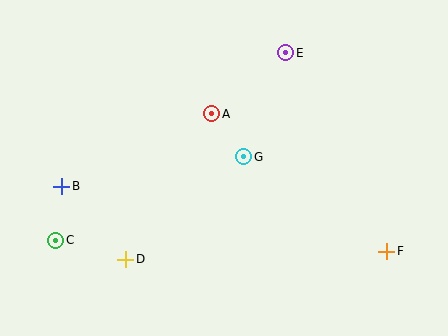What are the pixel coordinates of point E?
Point E is at (286, 53).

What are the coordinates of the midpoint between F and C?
The midpoint between F and C is at (221, 246).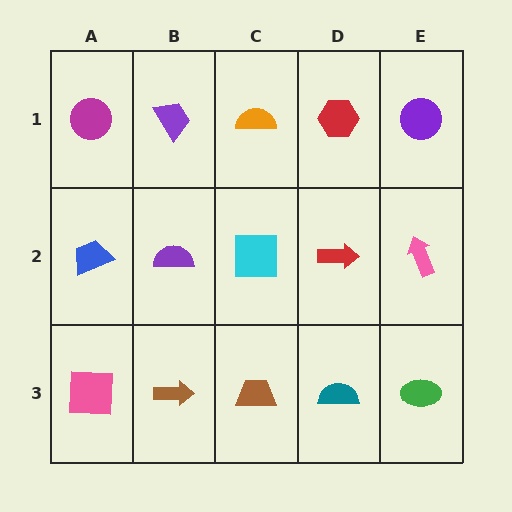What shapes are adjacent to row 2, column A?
A magenta circle (row 1, column A), a pink square (row 3, column A), a purple semicircle (row 2, column B).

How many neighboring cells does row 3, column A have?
2.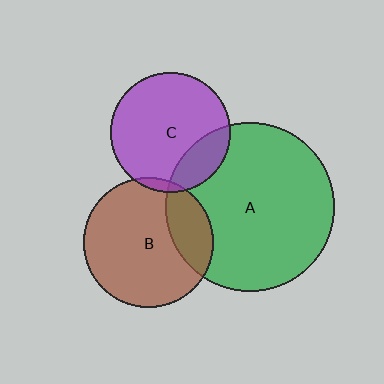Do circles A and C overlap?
Yes.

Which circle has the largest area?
Circle A (green).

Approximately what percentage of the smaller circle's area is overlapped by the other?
Approximately 20%.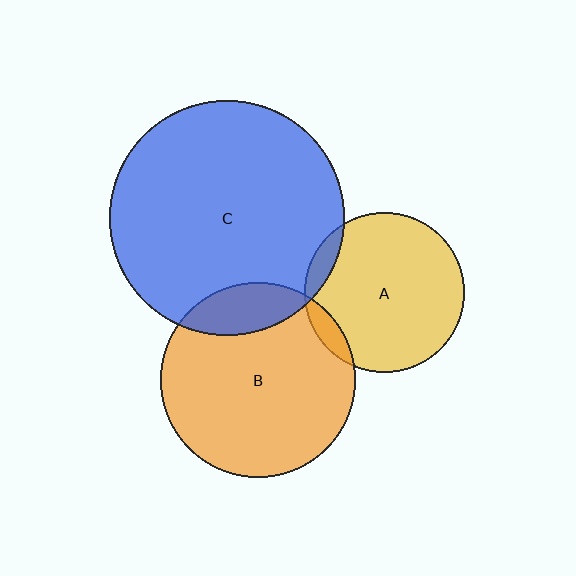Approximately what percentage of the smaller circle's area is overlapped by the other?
Approximately 5%.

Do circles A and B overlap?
Yes.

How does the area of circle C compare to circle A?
Approximately 2.1 times.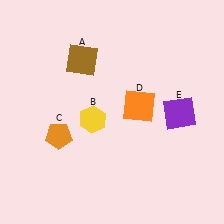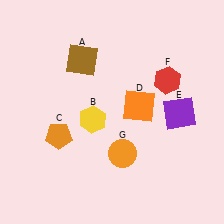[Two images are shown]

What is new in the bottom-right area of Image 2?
An orange circle (G) was added in the bottom-right area of Image 2.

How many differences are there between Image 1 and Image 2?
There are 2 differences between the two images.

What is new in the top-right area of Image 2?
A red hexagon (F) was added in the top-right area of Image 2.